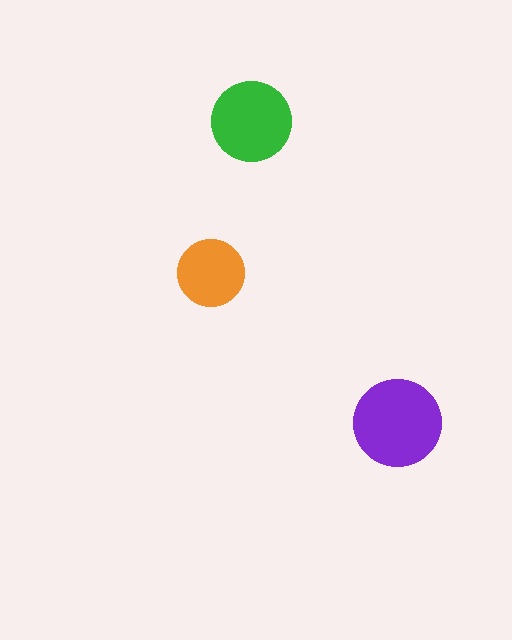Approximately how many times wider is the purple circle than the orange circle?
About 1.5 times wider.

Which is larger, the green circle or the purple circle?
The purple one.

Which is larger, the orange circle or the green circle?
The green one.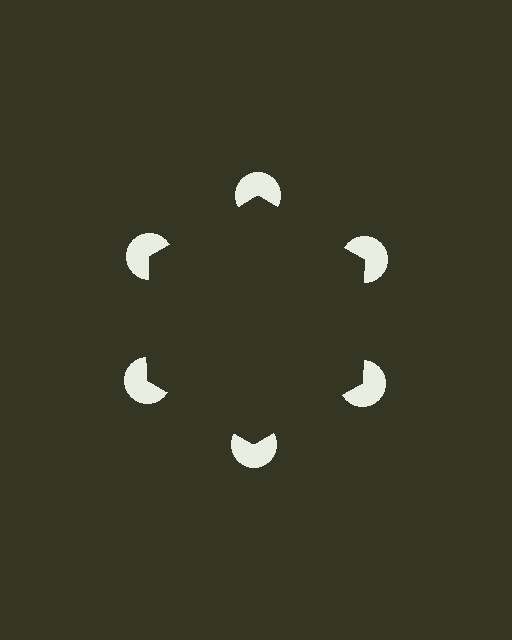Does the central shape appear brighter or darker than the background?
It typically appears slightly darker than the background, even though no actual brightness change is drawn.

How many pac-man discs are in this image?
There are 6 — one at each vertex of the illusory hexagon.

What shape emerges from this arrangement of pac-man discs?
An illusory hexagon — its edges are inferred from the aligned wedge cuts in the pac-man discs, not physically drawn.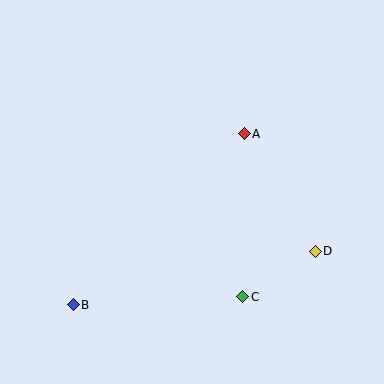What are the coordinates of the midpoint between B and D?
The midpoint between B and D is at (194, 278).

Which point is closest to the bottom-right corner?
Point D is closest to the bottom-right corner.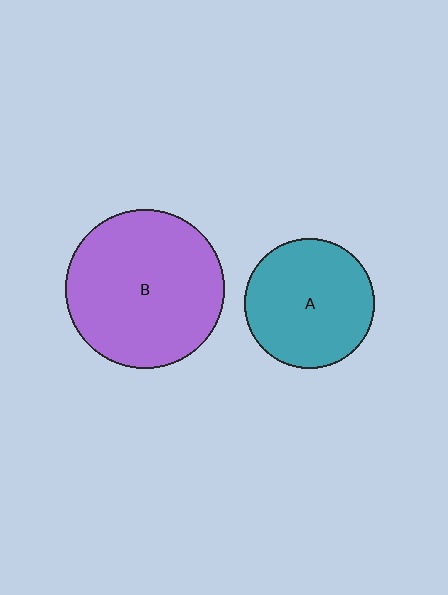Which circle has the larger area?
Circle B (purple).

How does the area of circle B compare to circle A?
Approximately 1.5 times.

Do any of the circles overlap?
No, none of the circles overlap.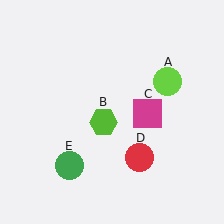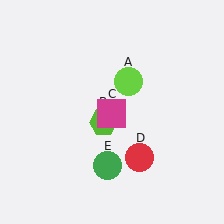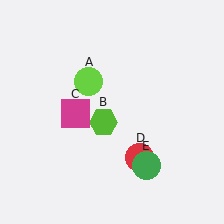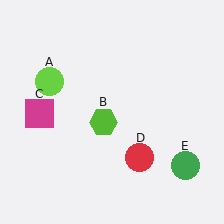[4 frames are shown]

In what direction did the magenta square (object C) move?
The magenta square (object C) moved left.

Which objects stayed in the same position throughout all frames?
Lime hexagon (object B) and red circle (object D) remained stationary.